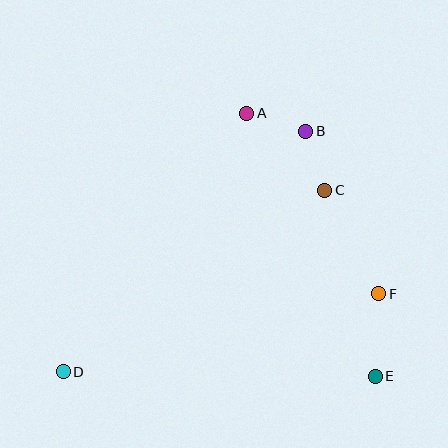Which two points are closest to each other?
Points A and B are closest to each other.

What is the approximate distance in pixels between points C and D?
The distance between C and D is approximately 318 pixels.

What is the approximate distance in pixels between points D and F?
The distance between D and F is approximately 325 pixels.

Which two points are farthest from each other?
Points B and D are farthest from each other.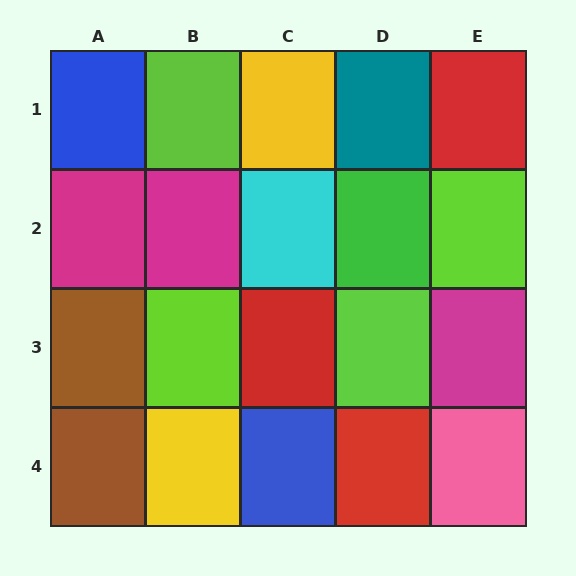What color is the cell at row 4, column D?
Red.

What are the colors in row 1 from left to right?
Blue, lime, yellow, teal, red.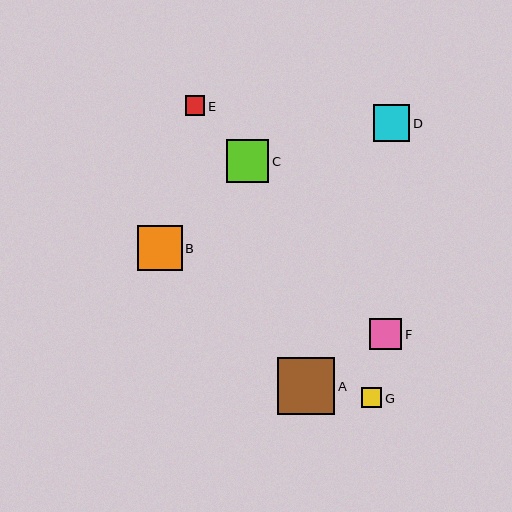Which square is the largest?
Square A is the largest with a size of approximately 57 pixels.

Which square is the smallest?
Square E is the smallest with a size of approximately 19 pixels.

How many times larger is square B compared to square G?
Square B is approximately 2.3 times the size of square G.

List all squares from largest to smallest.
From largest to smallest: A, B, C, D, F, G, E.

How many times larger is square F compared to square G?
Square F is approximately 1.6 times the size of square G.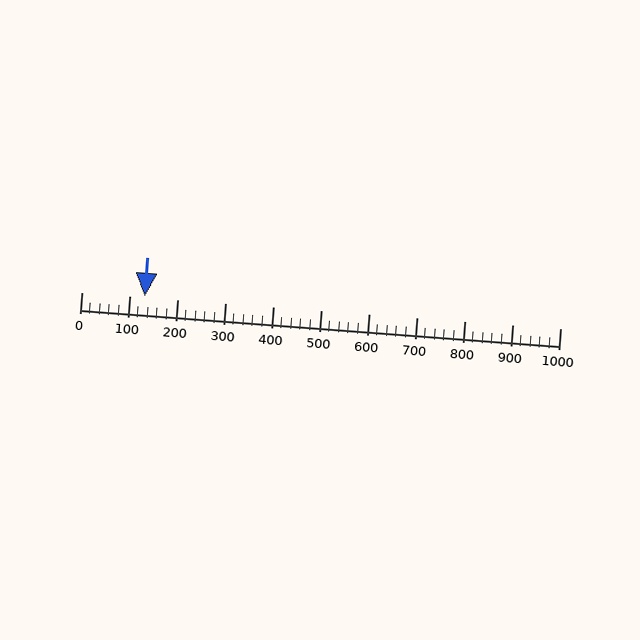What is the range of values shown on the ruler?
The ruler shows values from 0 to 1000.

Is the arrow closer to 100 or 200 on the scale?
The arrow is closer to 100.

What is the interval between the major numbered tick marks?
The major tick marks are spaced 100 units apart.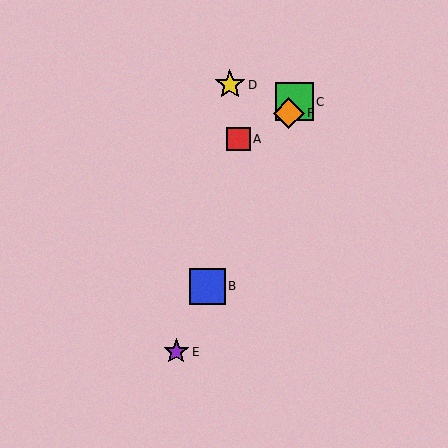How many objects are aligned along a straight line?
4 objects (B, C, E, F) are aligned along a straight line.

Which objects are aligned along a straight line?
Objects B, C, E, F are aligned along a straight line.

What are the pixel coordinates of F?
Object F is at (289, 113).